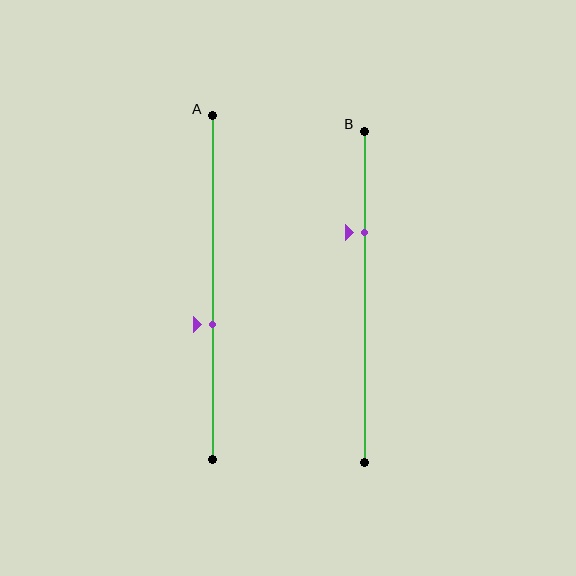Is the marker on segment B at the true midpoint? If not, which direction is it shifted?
No, the marker on segment B is shifted upward by about 19% of the segment length.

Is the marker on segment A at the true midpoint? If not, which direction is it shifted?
No, the marker on segment A is shifted downward by about 11% of the segment length.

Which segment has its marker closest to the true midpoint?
Segment A has its marker closest to the true midpoint.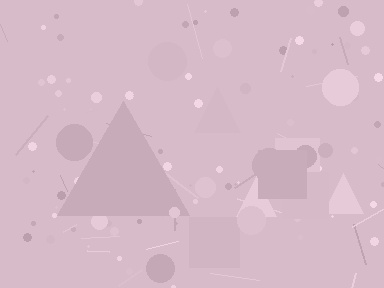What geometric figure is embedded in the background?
A triangle is embedded in the background.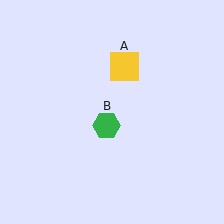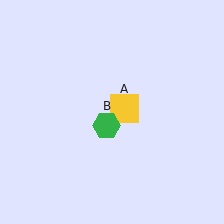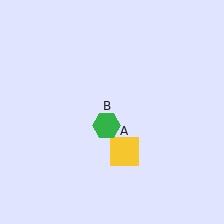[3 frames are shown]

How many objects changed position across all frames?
1 object changed position: yellow square (object A).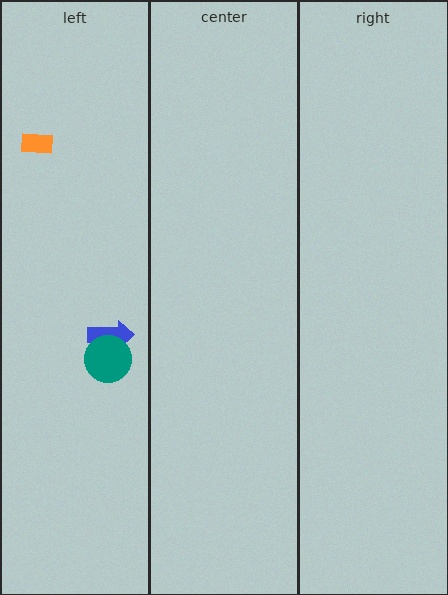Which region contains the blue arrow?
The left region.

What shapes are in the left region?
The blue arrow, the teal circle, the orange rectangle.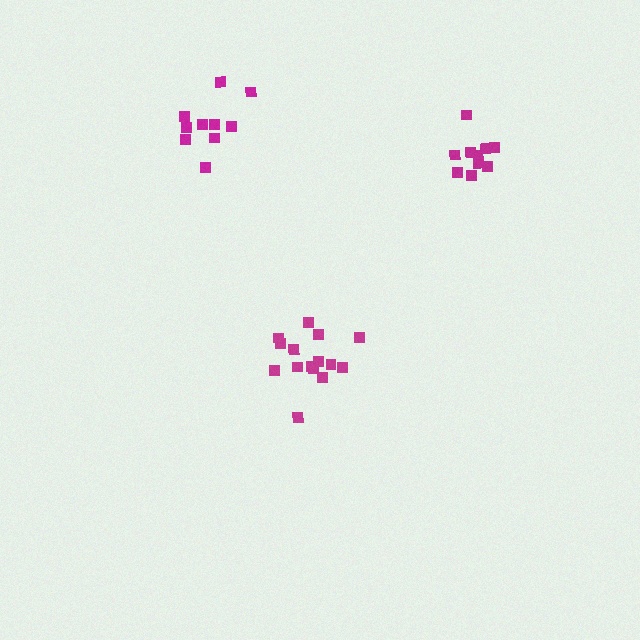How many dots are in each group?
Group 1: 15 dots, Group 2: 10 dots, Group 3: 10 dots (35 total).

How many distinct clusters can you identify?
There are 3 distinct clusters.